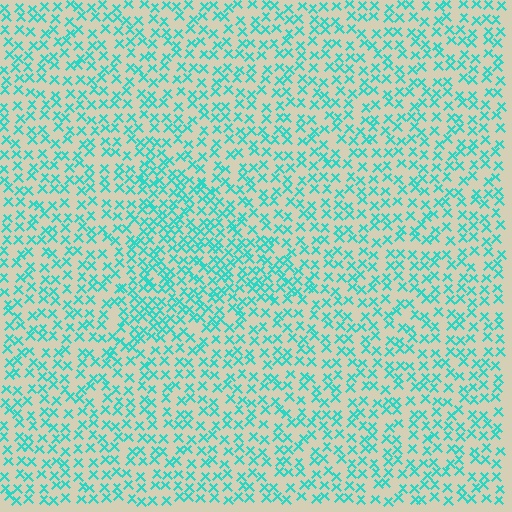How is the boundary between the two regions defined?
The boundary is defined by a change in element density (approximately 1.6x ratio). All elements are the same color, size, and shape.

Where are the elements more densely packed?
The elements are more densely packed inside the triangle boundary.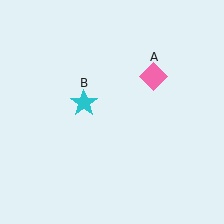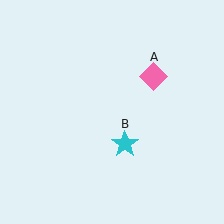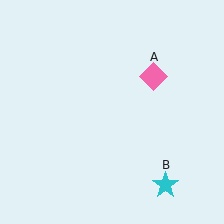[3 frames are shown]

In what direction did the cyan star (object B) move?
The cyan star (object B) moved down and to the right.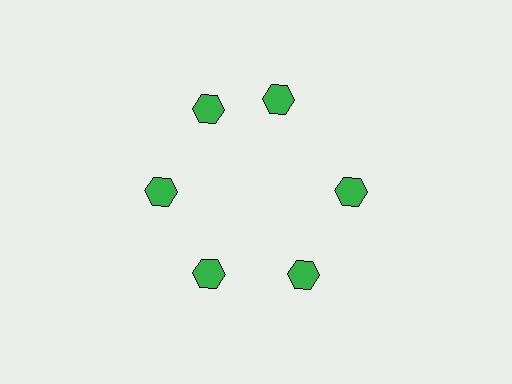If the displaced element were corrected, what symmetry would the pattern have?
It would have 6-fold rotational symmetry — the pattern would map onto itself every 60 degrees.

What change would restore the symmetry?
The symmetry would be restored by rotating it back into even spacing with its neighbors so that all 6 hexagons sit at equal angles and equal distance from the center.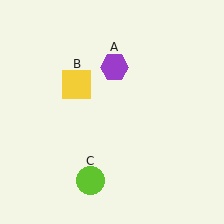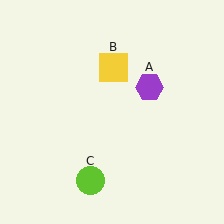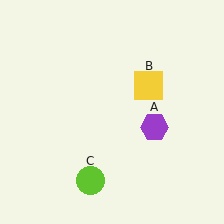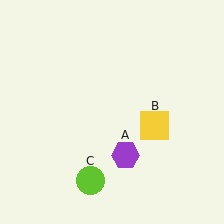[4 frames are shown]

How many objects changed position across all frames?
2 objects changed position: purple hexagon (object A), yellow square (object B).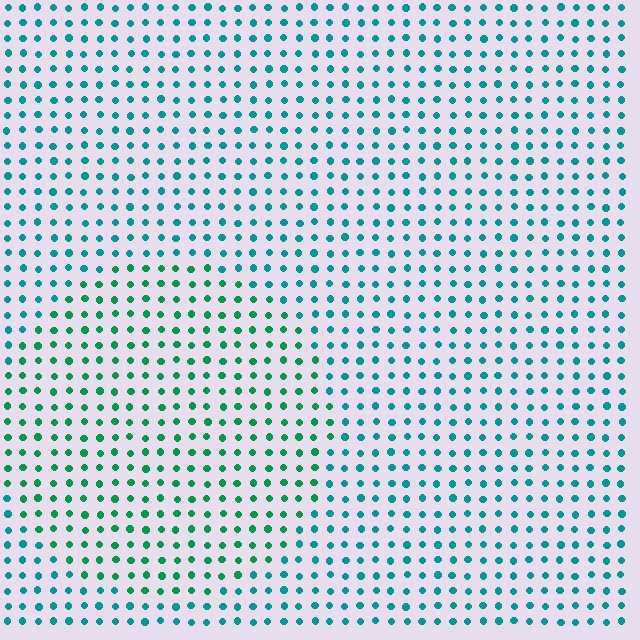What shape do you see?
I see a circle.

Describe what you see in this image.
The image is filled with small teal elements in a uniform arrangement. A circle-shaped region is visible where the elements are tinted to a slightly different hue, forming a subtle color boundary.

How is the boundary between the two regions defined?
The boundary is defined purely by a slight shift in hue (about 27 degrees). Spacing, size, and orientation are identical on both sides.